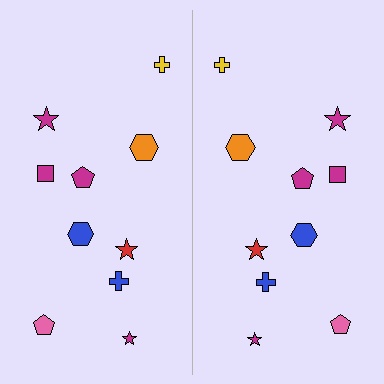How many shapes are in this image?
There are 20 shapes in this image.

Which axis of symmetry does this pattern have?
The pattern has a vertical axis of symmetry running through the center of the image.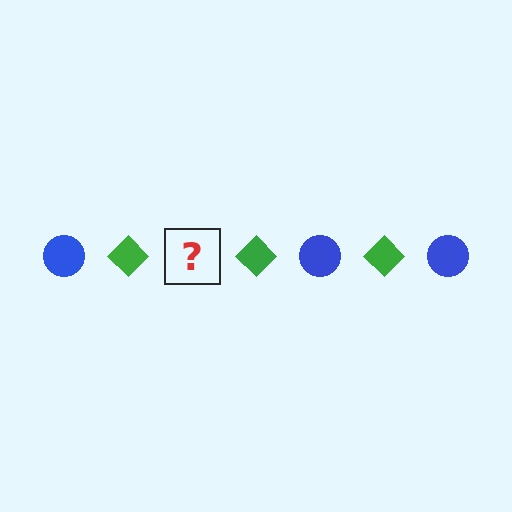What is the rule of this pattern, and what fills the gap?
The rule is that the pattern alternates between blue circle and green diamond. The gap should be filled with a blue circle.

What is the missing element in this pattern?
The missing element is a blue circle.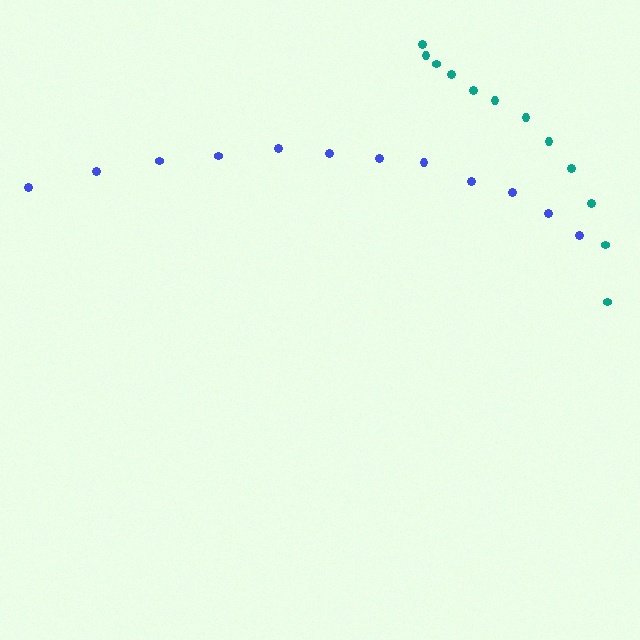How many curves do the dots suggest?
There are 2 distinct paths.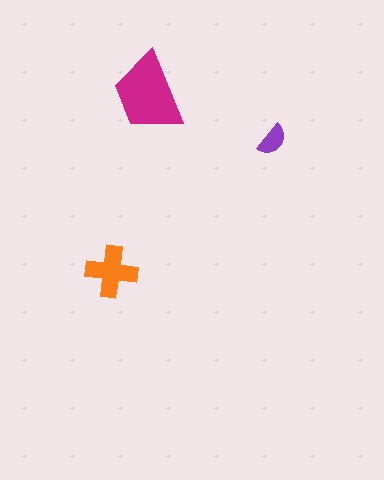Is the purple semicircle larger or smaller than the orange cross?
Smaller.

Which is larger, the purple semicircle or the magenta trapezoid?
The magenta trapezoid.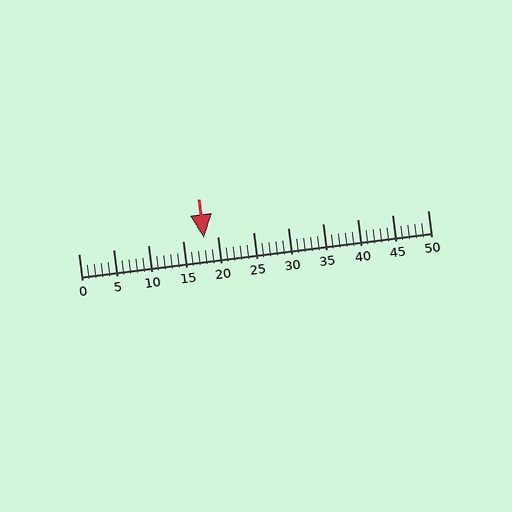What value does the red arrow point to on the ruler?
The red arrow points to approximately 18.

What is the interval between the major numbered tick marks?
The major tick marks are spaced 5 units apart.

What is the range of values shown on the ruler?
The ruler shows values from 0 to 50.